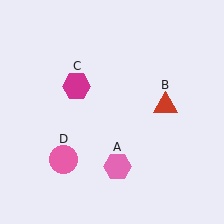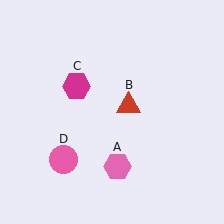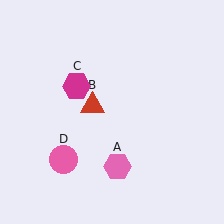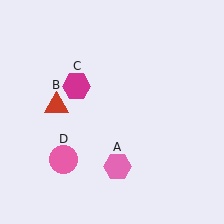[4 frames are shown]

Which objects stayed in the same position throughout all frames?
Pink hexagon (object A) and magenta hexagon (object C) and pink circle (object D) remained stationary.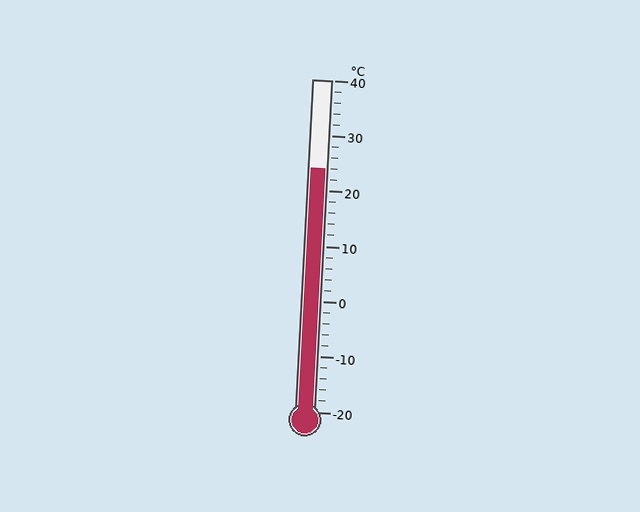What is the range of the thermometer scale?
The thermometer scale ranges from -20°C to 40°C.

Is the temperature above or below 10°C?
The temperature is above 10°C.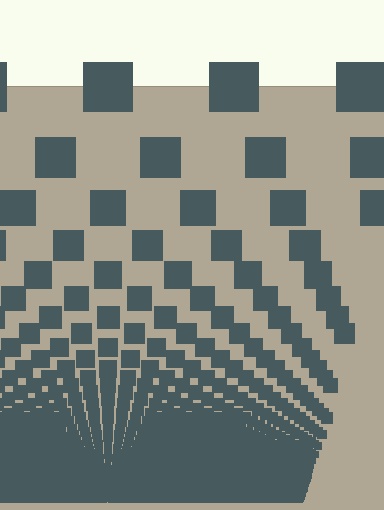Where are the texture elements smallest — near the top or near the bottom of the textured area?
Near the bottom.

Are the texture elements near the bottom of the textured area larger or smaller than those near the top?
Smaller. The gradient is inverted — elements near the bottom are smaller and denser.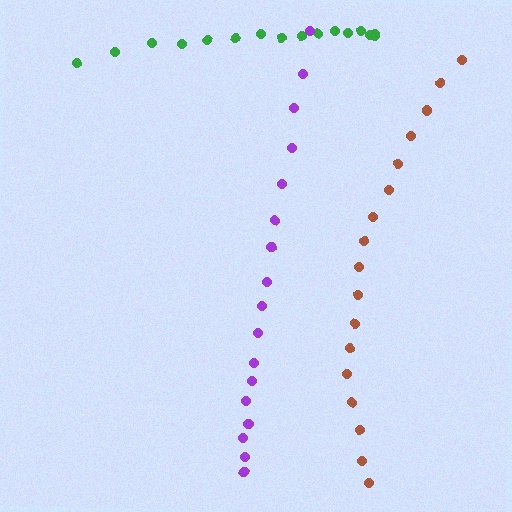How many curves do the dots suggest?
There are 3 distinct paths.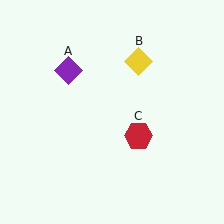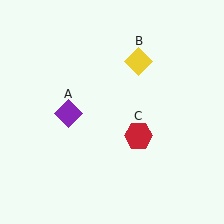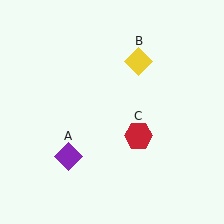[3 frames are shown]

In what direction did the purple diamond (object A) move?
The purple diamond (object A) moved down.